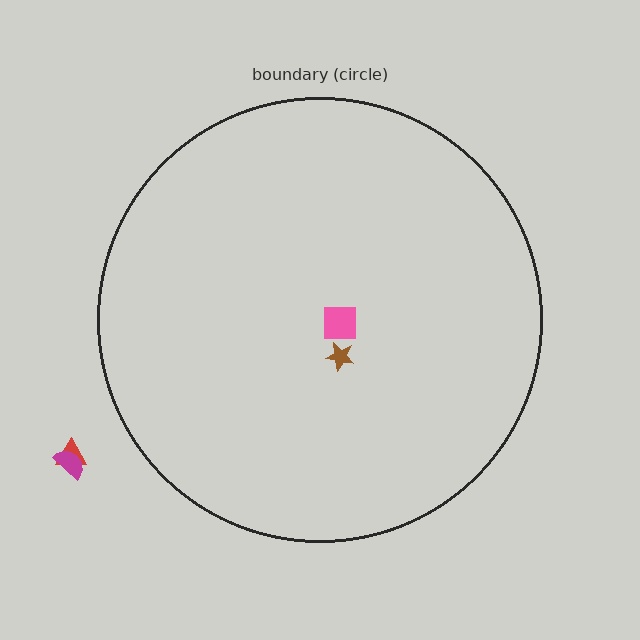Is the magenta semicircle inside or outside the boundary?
Outside.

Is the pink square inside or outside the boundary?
Inside.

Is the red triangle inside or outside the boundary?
Outside.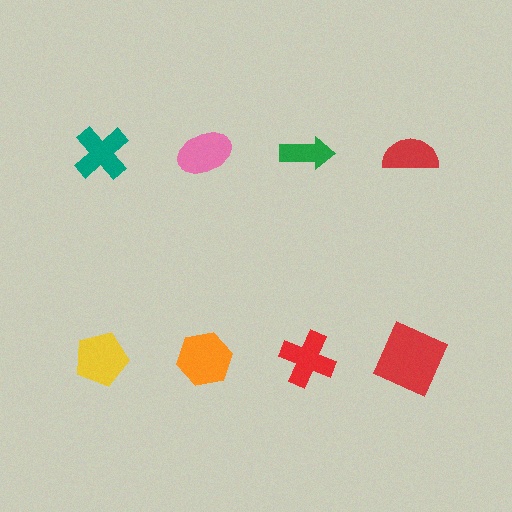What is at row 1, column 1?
A teal cross.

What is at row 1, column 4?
A red semicircle.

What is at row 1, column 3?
A green arrow.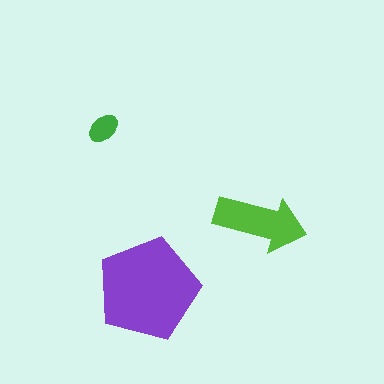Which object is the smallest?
The green ellipse.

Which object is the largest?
The purple pentagon.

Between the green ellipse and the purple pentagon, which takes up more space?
The purple pentagon.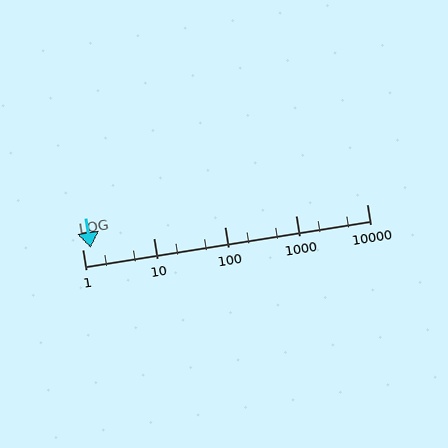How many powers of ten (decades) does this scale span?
The scale spans 4 decades, from 1 to 10000.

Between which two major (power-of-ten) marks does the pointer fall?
The pointer is between 1 and 10.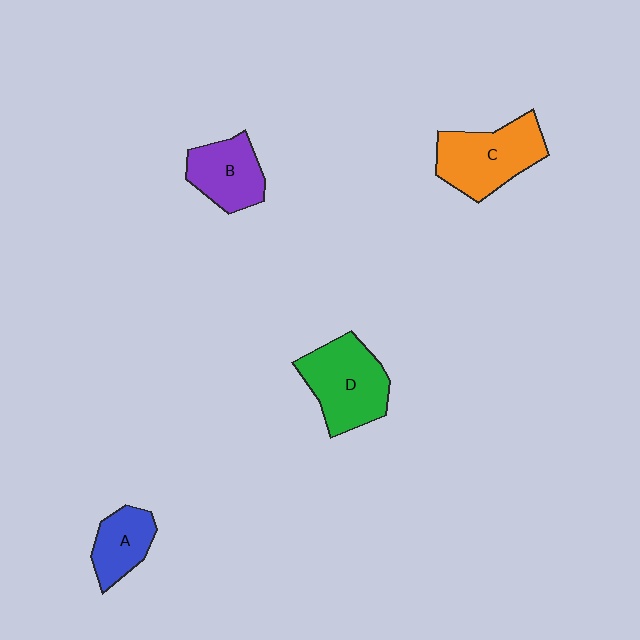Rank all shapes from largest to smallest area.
From largest to smallest: D (green), C (orange), B (purple), A (blue).